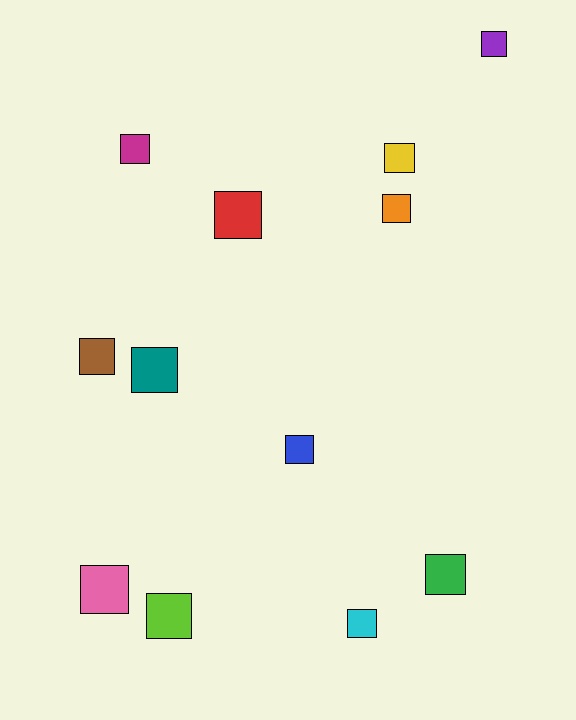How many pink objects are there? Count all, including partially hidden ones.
There is 1 pink object.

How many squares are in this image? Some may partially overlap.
There are 12 squares.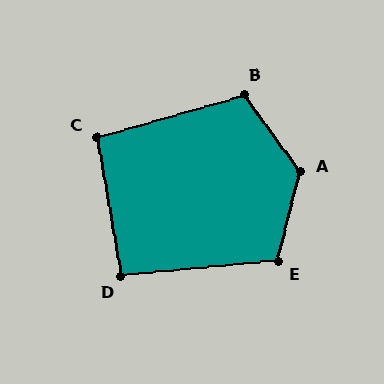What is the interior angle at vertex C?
Approximately 96 degrees (obtuse).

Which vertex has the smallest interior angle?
D, at approximately 95 degrees.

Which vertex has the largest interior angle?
A, at approximately 130 degrees.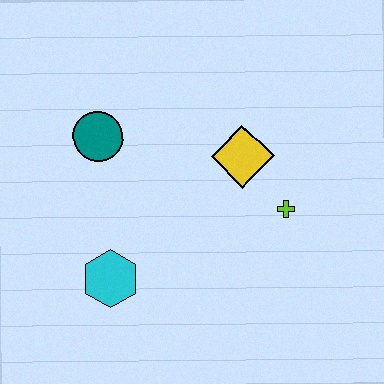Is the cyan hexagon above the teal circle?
No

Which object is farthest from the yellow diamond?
The cyan hexagon is farthest from the yellow diamond.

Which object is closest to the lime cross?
The yellow diamond is closest to the lime cross.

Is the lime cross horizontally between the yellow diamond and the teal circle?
No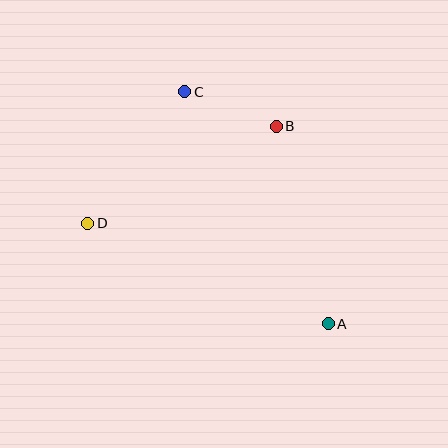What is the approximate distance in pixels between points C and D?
The distance between C and D is approximately 163 pixels.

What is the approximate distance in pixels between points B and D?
The distance between B and D is approximately 212 pixels.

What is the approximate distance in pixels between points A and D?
The distance between A and D is approximately 261 pixels.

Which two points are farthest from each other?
Points A and C are farthest from each other.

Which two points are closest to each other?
Points B and C are closest to each other.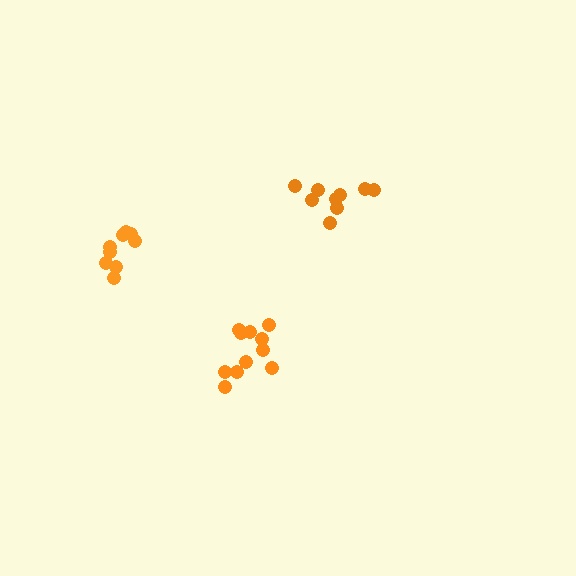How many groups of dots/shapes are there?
There are 3 groups.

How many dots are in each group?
Group 1: 9 dots, Group 2: 9 dots, Group 3: 11 dots (29 total).